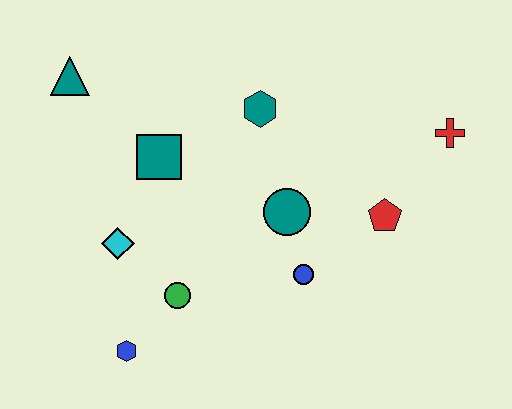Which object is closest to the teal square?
The cyan diamond is closest to the teal square.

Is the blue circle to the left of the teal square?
No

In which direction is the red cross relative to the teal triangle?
The red cross is to the right of the teal triangle.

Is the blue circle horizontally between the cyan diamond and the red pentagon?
Yes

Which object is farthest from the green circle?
The red cross is farthest from the green circle.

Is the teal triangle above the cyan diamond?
Yes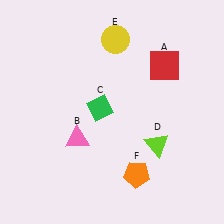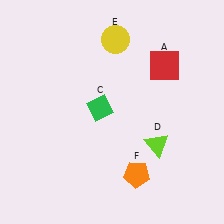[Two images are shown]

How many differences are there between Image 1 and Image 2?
There is 1 difference between the two images.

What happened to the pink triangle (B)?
The pink triangle (B) was removed in Image 2. It was in the bottom-left area of Image 1.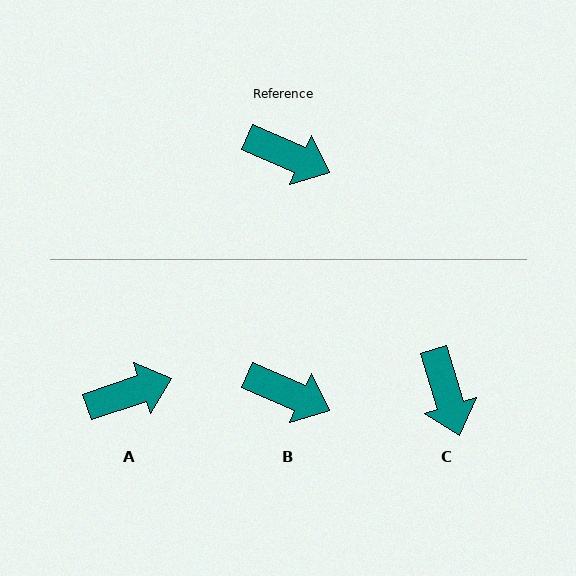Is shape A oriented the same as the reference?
No, it is off by about 42 degrees.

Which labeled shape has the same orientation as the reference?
B.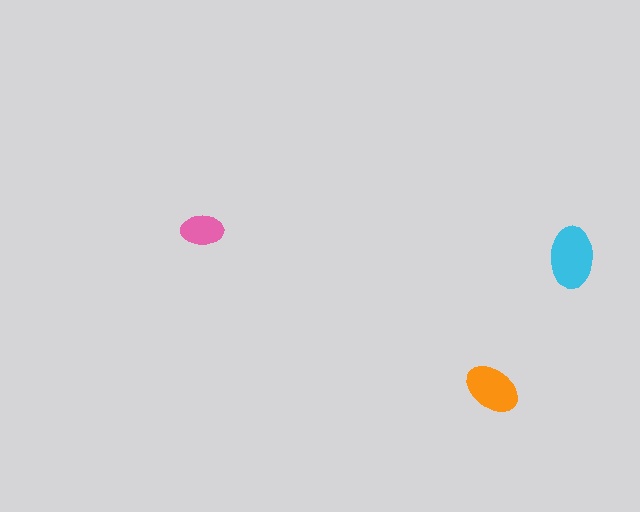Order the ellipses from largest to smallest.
the cyan one, the orange one, the pink one.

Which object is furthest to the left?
The pink ellipse is leftmost.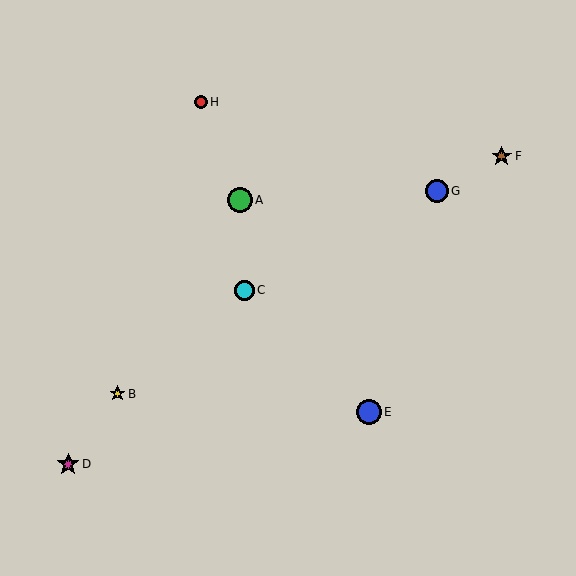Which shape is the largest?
The green circle (labeled A) is the largest.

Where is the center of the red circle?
The center of the red circle is at (201, 102).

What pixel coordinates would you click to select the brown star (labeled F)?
Click at (502, 156) to select the brown star F.